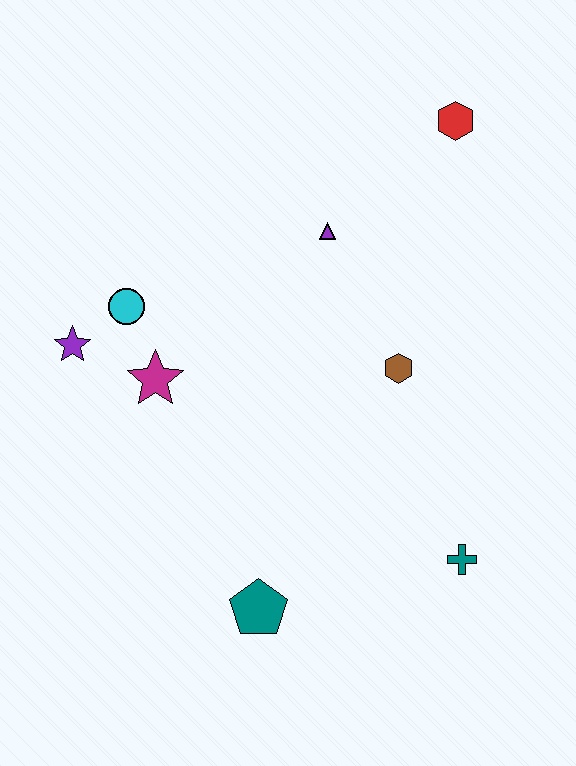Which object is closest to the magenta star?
The cyan circle is closest to the magenta star.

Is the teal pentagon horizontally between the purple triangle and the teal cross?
No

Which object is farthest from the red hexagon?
The teal pentagon is farthest from the red hexagon.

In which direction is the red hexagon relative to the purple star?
The red hexagon is to the right of the purple star.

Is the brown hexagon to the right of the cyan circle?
Yes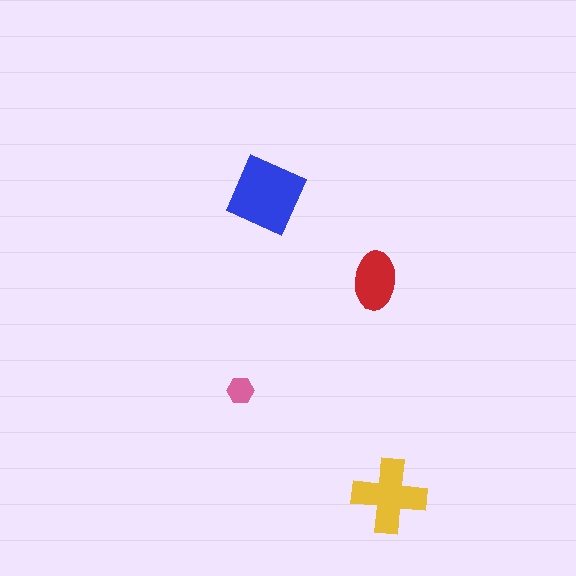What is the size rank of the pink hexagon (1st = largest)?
4th.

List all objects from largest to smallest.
The blue diamond, the yellow cross, the red ellipse, the pink hexagon.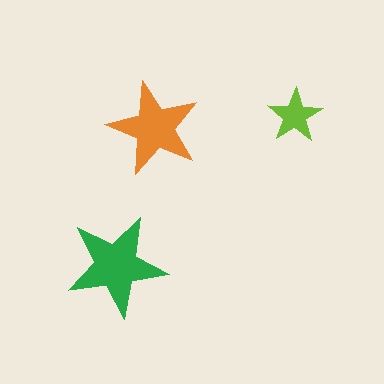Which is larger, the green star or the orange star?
The green one.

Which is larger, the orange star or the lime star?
The orange one.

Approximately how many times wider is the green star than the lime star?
About 2 times wider.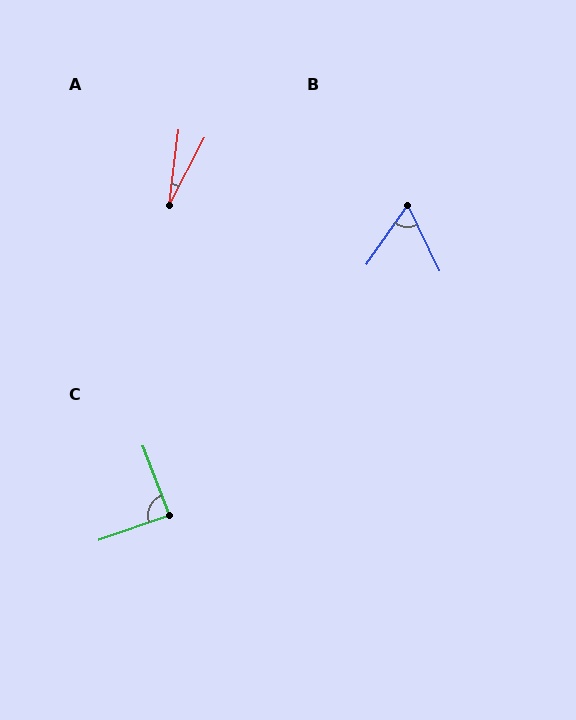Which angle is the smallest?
A, at approximately 21 degrees.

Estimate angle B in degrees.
Approximately 60 degrees.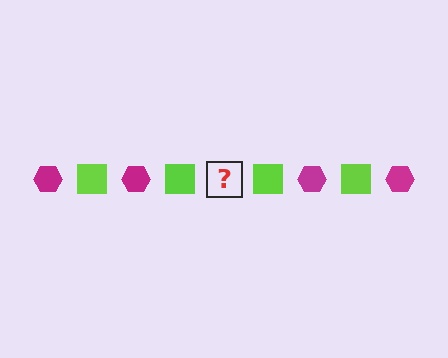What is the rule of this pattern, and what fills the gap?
The rule is that the pattern alternates between magenta hexagon and lime square. The gap should be filled with a magenta hexagon.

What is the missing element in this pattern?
The missing element is a magenta hexagon.